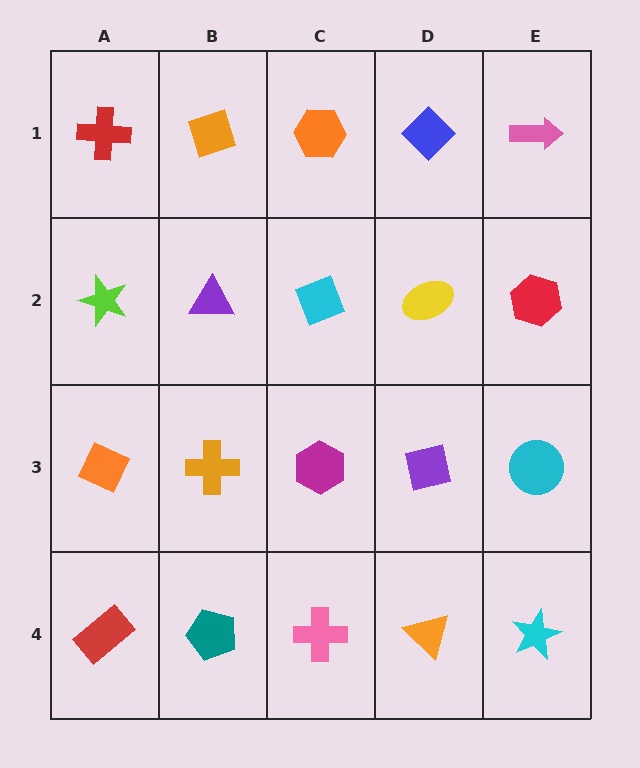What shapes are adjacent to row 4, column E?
A cyan circle (row 3, column E), an orange triangle (row 4, column D).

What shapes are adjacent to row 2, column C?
An orange hexagon (row 1, column C), a magenta hexagon (row 3, column C), a purple triangle (row 2, column B), a yellow ellipse (row 2, column D).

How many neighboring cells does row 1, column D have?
3.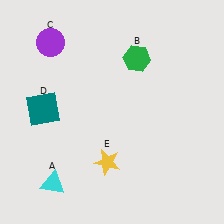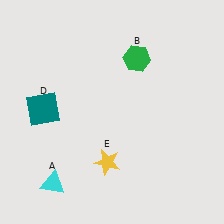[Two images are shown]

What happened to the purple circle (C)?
The purple circle (C) was removed in Image 2. It was in the top-left area of Image 1.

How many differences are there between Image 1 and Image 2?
There is 1 difference between the two images.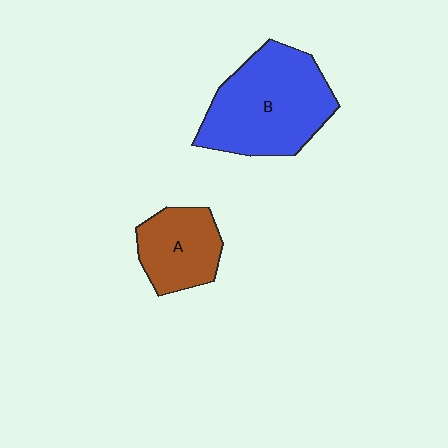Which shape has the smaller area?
Shape A (brown).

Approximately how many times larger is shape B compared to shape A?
Approximately 1.9 times.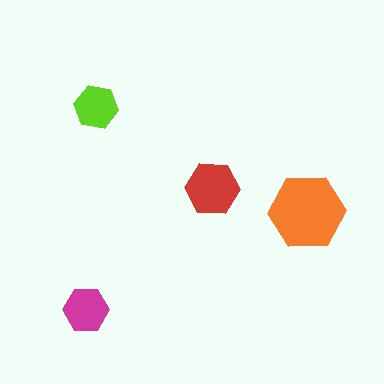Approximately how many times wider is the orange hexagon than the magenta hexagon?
About 1.5 times wider.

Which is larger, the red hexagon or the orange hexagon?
The orange one.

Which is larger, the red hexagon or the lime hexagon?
The red one.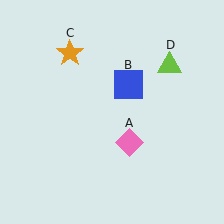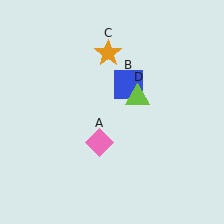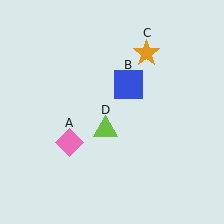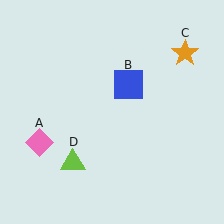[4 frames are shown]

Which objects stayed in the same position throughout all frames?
Blue square (object B) remained stationary.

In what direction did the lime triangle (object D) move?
The lime triangle (object D) moved down and to the left.